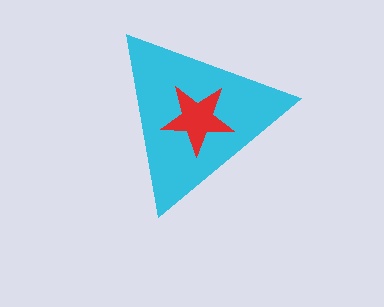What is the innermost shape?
The red star.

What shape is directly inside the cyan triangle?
The red star.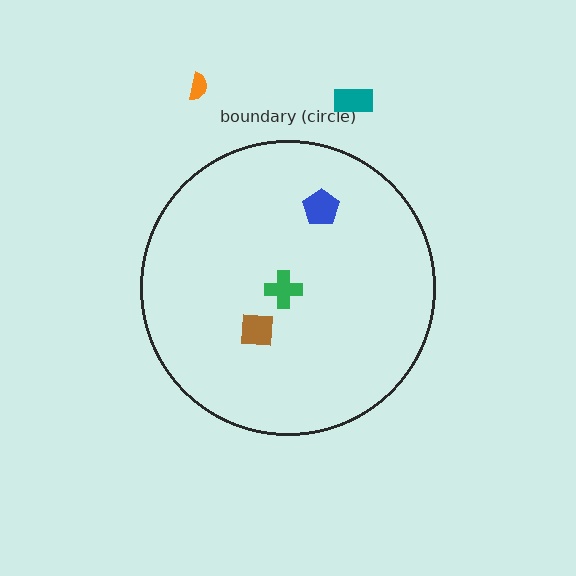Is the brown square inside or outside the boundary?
Inside.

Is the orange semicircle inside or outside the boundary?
Outside.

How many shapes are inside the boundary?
3 inside, 2 outside.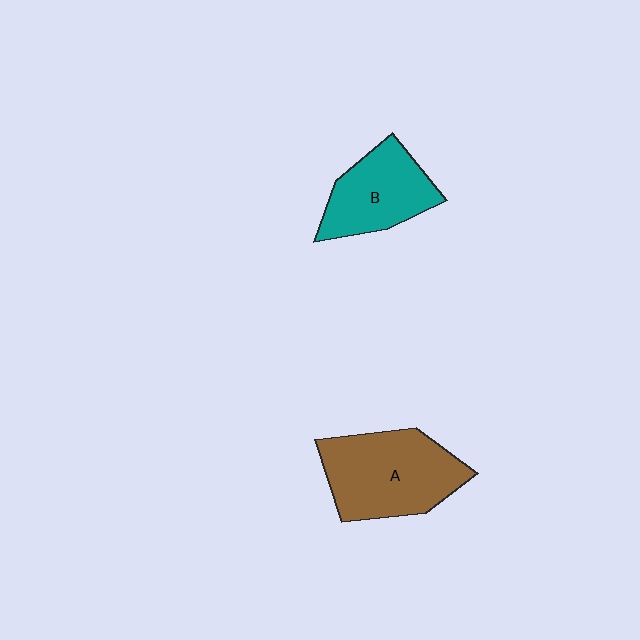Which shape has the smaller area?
Shape B (teal).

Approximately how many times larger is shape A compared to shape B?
Approximately 1.4 times.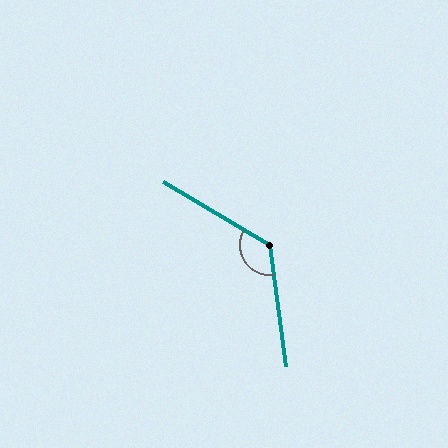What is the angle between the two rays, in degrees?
Approximately 128 degrees.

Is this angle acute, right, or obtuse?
It is obtuse.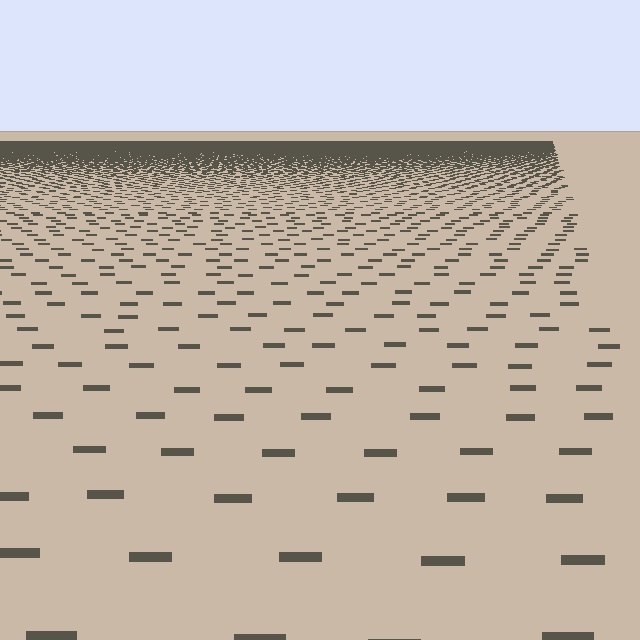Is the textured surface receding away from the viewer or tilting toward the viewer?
The surface is receding away from the viewer. Texture elements get smaller and denser toward the top.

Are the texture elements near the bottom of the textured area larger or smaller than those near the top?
Larger. Near the bottom, elements are closer to the viewer and appear at a bigger on-screen size.